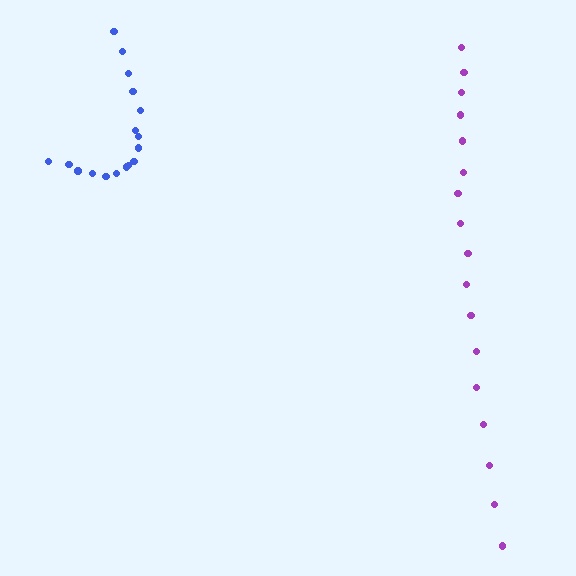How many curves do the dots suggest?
There are 2 distinct paths.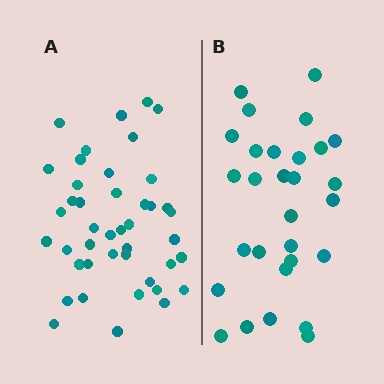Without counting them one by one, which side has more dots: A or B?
Region A (the left region) has more dots.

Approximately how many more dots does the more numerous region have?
Region A has approximately 15 more dots than region B.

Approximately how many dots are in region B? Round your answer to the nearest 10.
About 30 dots. (The exact count is 29, which rounds to 30.)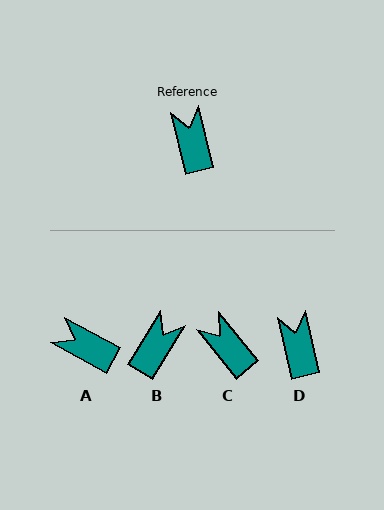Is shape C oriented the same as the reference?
No, it is off by about 26 degrees.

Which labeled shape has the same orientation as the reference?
D.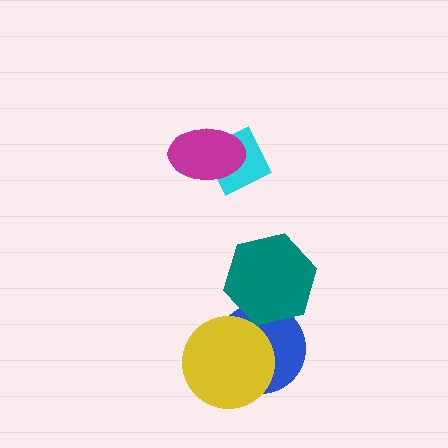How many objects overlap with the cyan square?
1 object overlaps with the cyan square.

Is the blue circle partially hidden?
Yes, it is partially covered by another shape.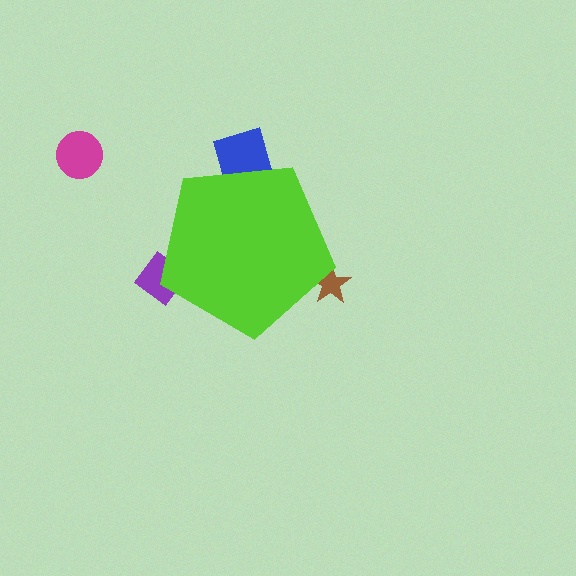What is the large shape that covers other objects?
A lime pentagon.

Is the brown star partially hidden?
Yes, the brown star is partially hidden behind the lime pentagon.